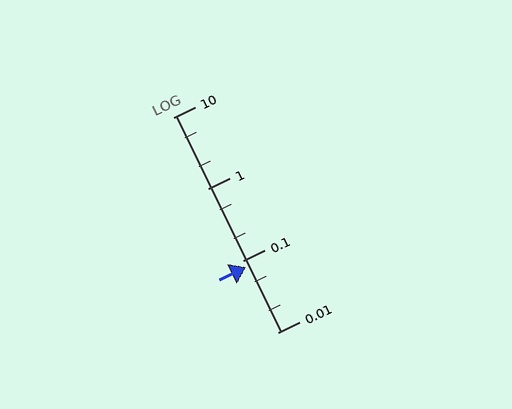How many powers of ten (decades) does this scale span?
The scale spans 3 decades, from 0.01 to 10.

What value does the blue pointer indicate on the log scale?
The pointer indicates approximately 0.082.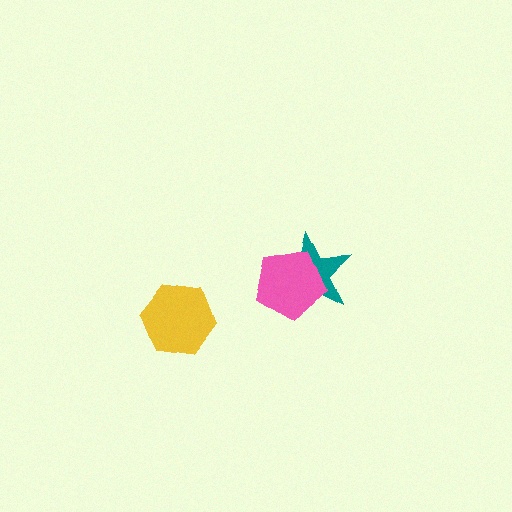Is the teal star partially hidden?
Yes, it is partially covered by another shape.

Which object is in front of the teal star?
The pink pentagon is in front of the teal star.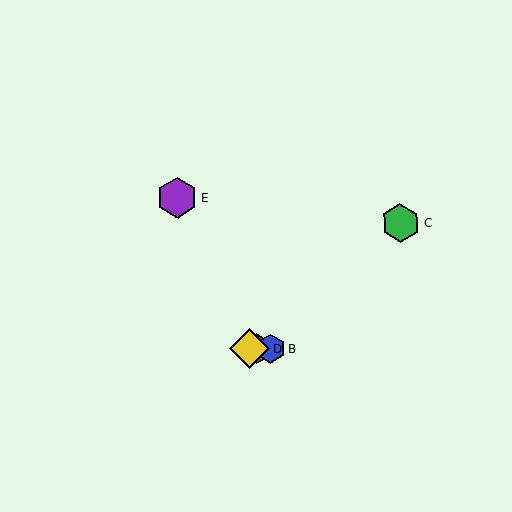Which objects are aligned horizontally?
Objects A, B, D are aligned horizontally.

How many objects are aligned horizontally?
3 objects (A, B, D) are aligned horizontally.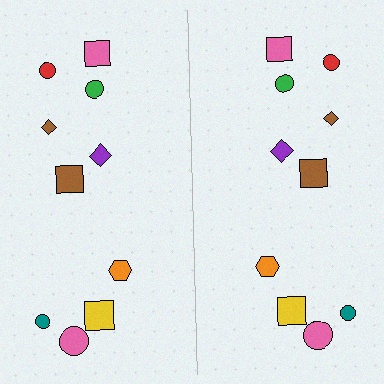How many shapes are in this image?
There are 20 shapes in this image.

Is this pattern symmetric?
Yes, this pattern has bilateral (reflection) symmetry.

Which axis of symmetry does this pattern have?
The pattern has a vertical axis of symmetry running through the center of the image.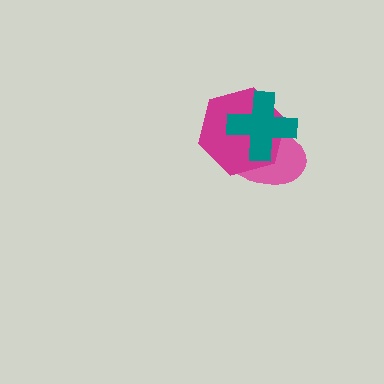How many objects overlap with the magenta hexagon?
2 objects overlap with the magenta hexagon.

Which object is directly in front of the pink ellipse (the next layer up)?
The magenta hexagon is directly in front of the pink ellipse.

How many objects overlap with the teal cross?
2 objects overlap with the teal cross.